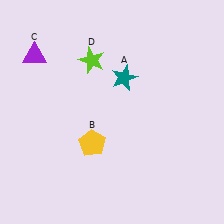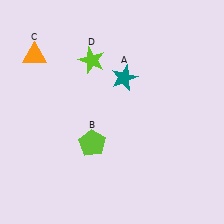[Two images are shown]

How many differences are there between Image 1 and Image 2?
There are 2 differences between the two images.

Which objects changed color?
B changed from yellow to lime. C changed from purple to orange.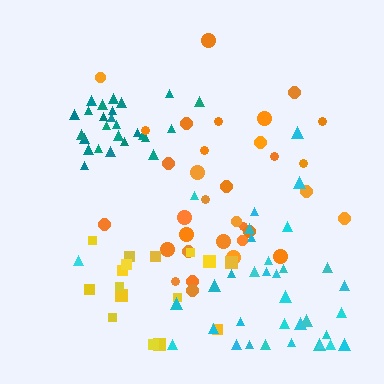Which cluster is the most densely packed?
Teal.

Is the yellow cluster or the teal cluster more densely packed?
Teal.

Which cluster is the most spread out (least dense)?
Yellow.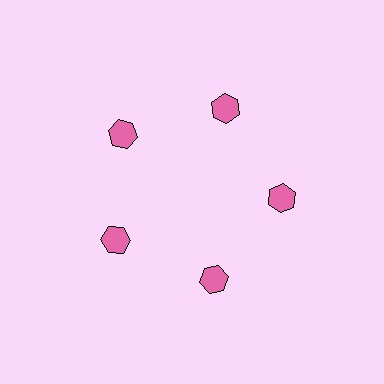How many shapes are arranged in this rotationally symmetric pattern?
There are 5 shapes, arranged in 5 groups of 1.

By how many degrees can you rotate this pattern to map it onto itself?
The pattern maps onto itself every 72 degrees of rotation.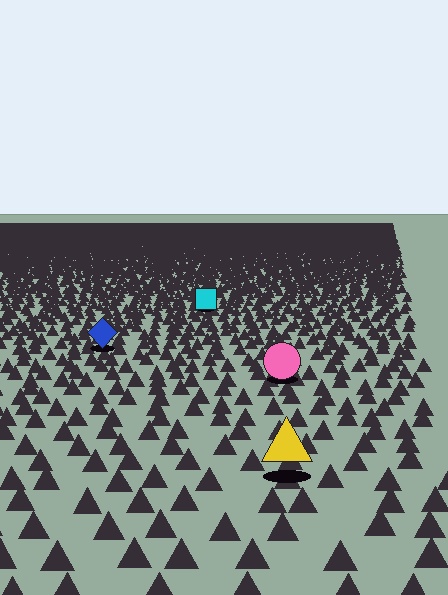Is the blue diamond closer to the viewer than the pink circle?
No. The pink circle is closer — you can tell from the texture gradient: the ground texture is coarser near it.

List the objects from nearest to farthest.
From nearest to farthest: the yellow triangle, the pink circle, the blue diamond, the cyan square.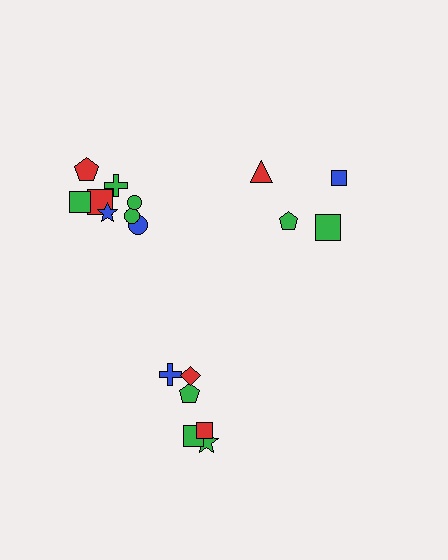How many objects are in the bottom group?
There are 6 objects.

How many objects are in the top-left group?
There are 8 objects.